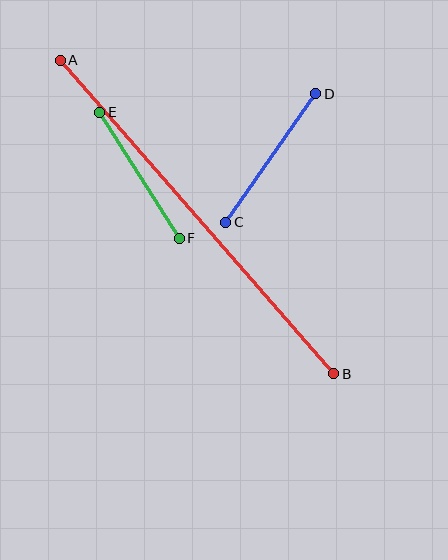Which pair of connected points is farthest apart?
Points A and B are farthest apart.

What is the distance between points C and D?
The distance is approximately 157 pixels.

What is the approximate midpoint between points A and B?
The midpoint is at approximately (197, 217) pixels.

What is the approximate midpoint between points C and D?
The midpoint is at approximately (271, 158) pixels.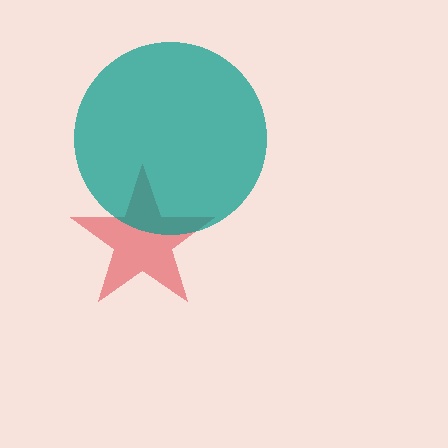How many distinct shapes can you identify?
There are 2 distinct shapes: a red star, a teal circle.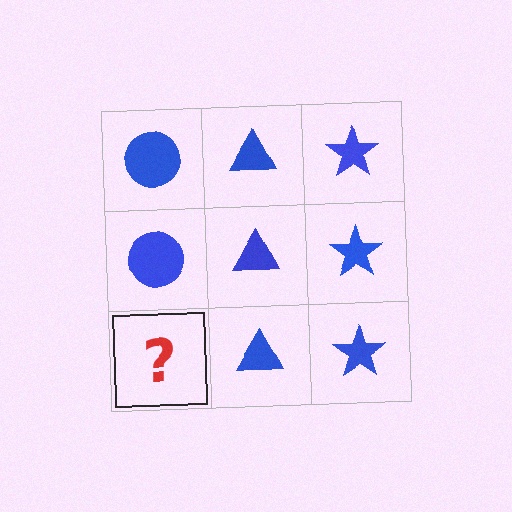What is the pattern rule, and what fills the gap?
The rule is that each column has a consistent shape. The gap should be filled with a blue circle.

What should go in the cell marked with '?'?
The missing cell should contain a blue circle.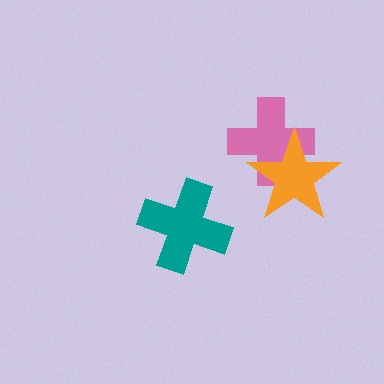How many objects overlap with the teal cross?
0 objects overlap with the teal cross.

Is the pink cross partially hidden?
Yes, it is partially covered by another shape.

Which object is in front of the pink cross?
The orange star is in front of the pink cross.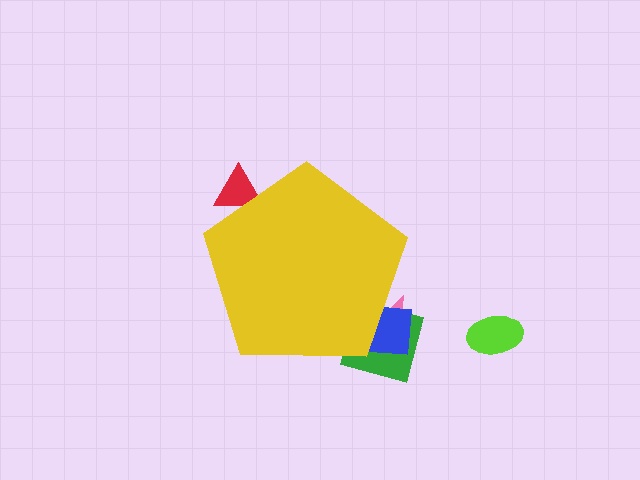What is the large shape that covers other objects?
A yellow pentagon.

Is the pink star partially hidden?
Yes, the pink star is partially hidden behind the yellow pentagon.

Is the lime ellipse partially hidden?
No, the lime ellipse is fully visible.